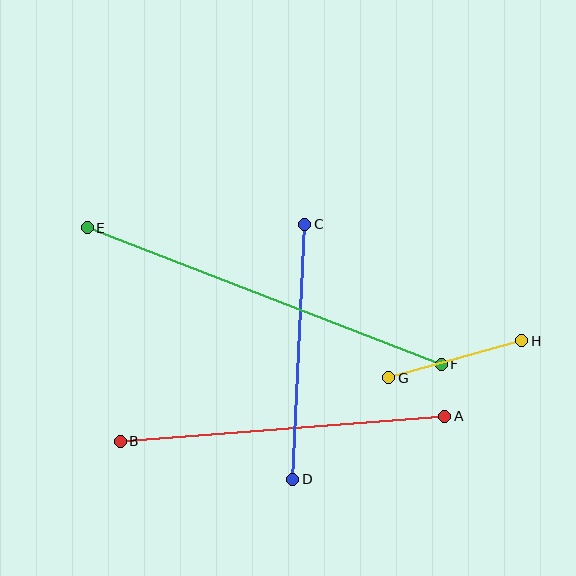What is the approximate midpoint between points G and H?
The midpoint is at approximately (455, 359) pixels.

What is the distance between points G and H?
The distance is approximately 138 pixels.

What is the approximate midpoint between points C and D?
The midpoint is at approximately (299, 352) pixels.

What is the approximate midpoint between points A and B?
The midpoint is at approximately (283, 429) pixels.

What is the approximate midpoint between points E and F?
The midpoint is at approximately (264, 296) pixels.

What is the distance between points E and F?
The distance is approximately 379 pixels.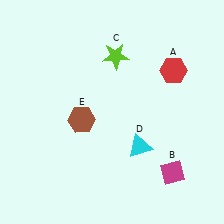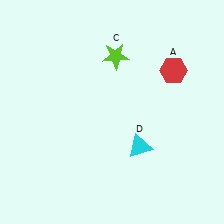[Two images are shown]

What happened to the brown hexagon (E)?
The brown hexagon (E) was removed in Image 2. It was in the bottom-left area of Image 1.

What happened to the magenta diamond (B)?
The magenta diamond (B) was removed in Image 2. It was in the bottom-right area of Image 1.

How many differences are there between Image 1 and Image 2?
There are 2 differences between the two images.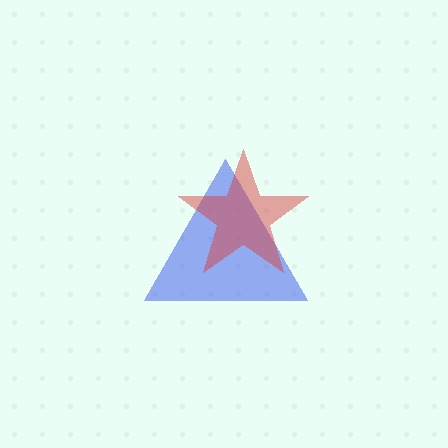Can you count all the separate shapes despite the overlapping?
Yes, there are 2 separate shapes.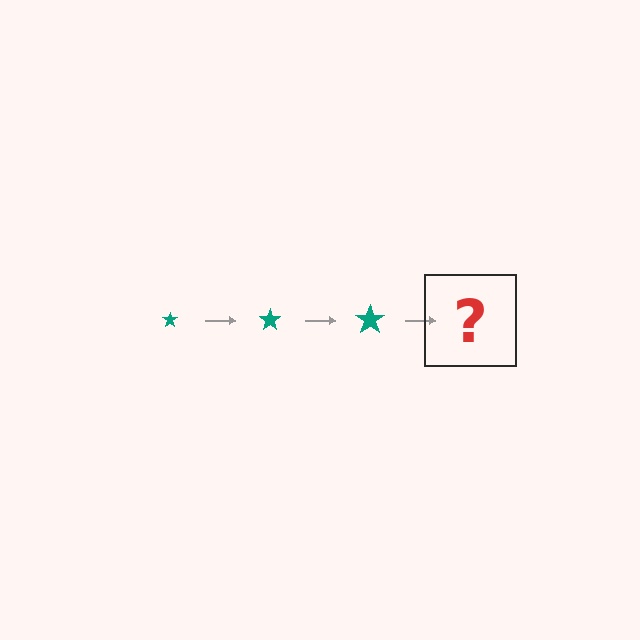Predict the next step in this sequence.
The next step is a teal star, larger than the previous one.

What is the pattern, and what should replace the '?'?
The pattern is that the star gets progressively larger each step. The '?' should be a teal star, larger than the previous one.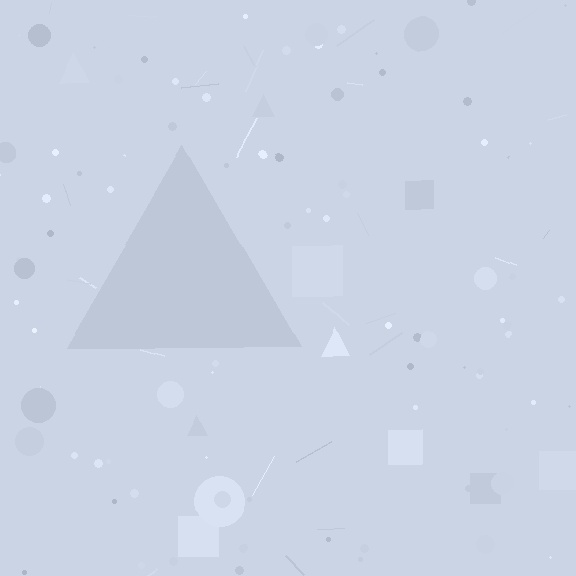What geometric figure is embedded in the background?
A triangle is embedded in the background.